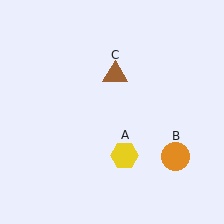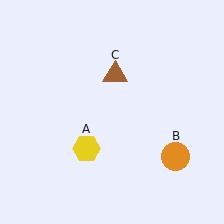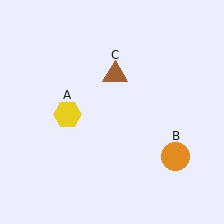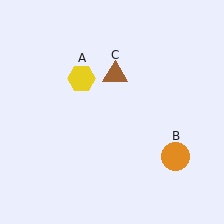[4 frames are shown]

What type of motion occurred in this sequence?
The yellow hexagon (object A) rotated clockwise around the center of the scene.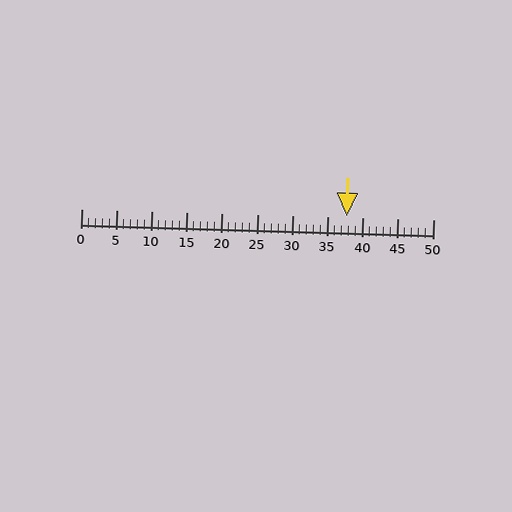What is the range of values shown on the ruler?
The ruler shows values from 0 to 50.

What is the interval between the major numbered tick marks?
The major tick marks are spaced 5 units apart.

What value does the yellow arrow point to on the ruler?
The yellow arrow points to approximately 38.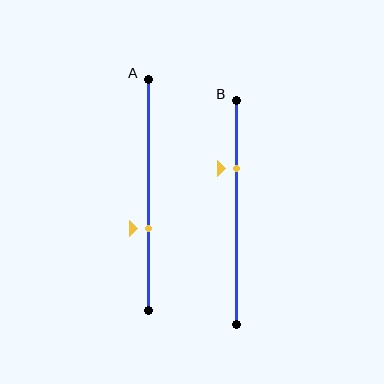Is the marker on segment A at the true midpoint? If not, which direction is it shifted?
No, the marker on segment A is shifted downward by about 15% of the segment length.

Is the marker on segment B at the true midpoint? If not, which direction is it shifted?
No, the marker on segment B is shifted upward by about 20% of the segment length.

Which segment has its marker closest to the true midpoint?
Segment A has its marker closest to the true midpoint.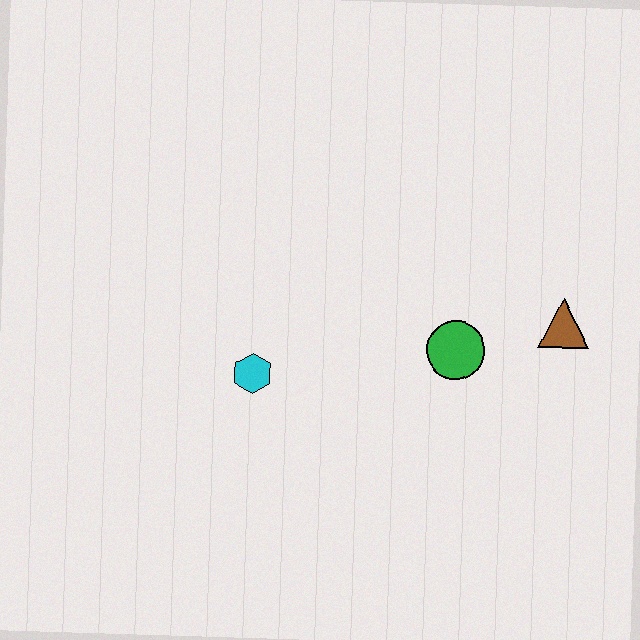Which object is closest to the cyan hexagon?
The green circle is closest to the cyan hexagon.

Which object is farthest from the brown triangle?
The cyan hexagon is farthest from the brown triangle.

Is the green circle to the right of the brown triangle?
No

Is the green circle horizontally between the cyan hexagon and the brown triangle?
Yes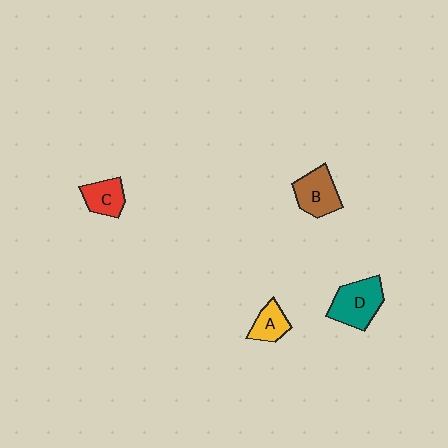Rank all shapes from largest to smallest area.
From largest to smallest: D (teal), B (brown), C (red), A (yellow).